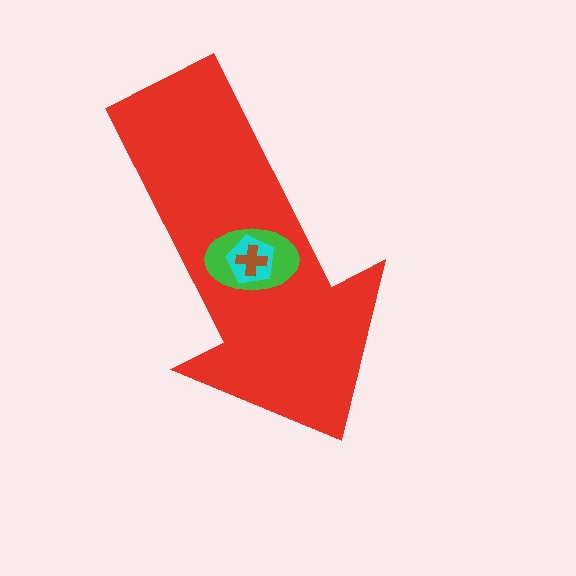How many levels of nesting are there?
4.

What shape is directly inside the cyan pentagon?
The brown cross.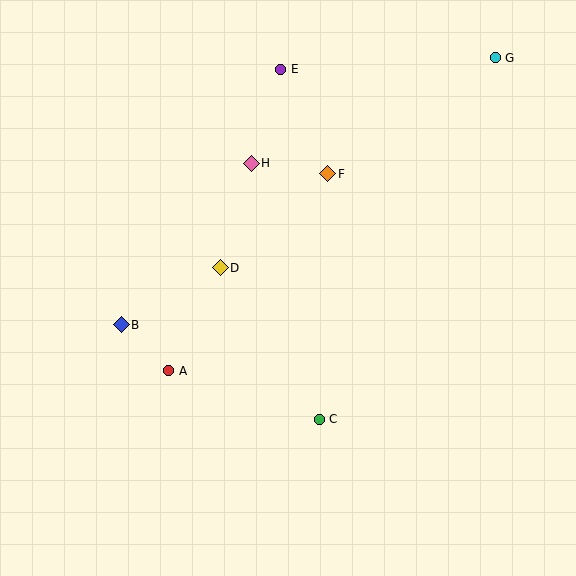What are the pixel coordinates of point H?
Point H is at (251, 163).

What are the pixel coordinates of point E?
Point E is at (281, 69).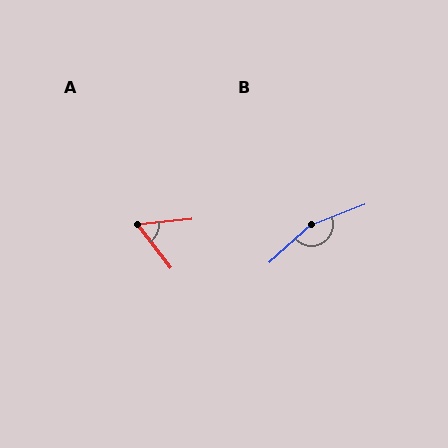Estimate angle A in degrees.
Approximately 58 degrees.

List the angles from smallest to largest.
A (58°), B (159°).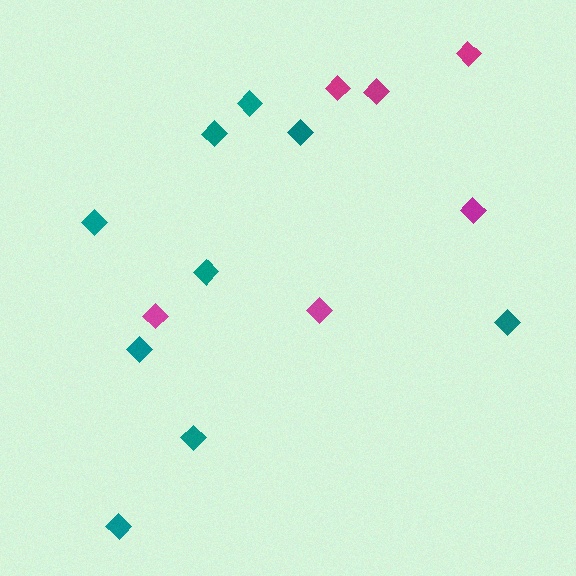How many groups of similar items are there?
There are 2 groups: one group of teal diamonds (9) and one group of magenta diamonds (6).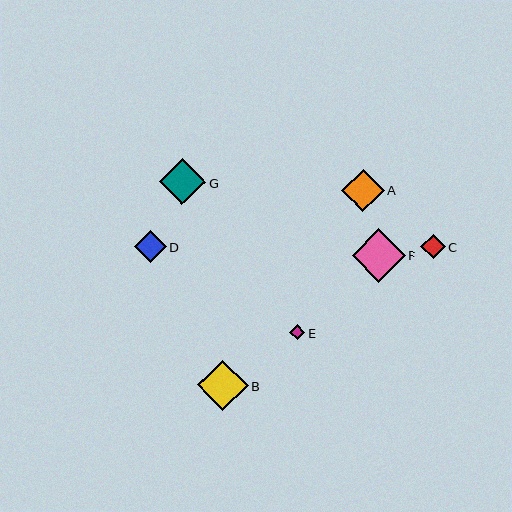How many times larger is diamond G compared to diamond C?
Diamond G is approximately 1.9 times the size of diamond C.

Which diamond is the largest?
Diamond F is the largest with a size of approximately 53 pixels.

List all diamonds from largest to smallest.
From largest to smallest: F, B, G, A, D, C, E.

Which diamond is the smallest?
Diamond E is the smallest with a size of approximately 16 pixels.